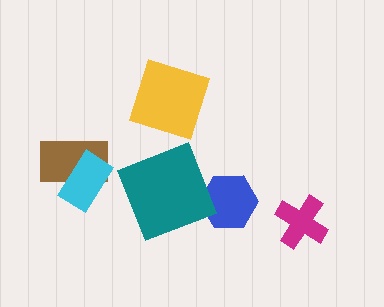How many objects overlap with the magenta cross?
0 objects overlap with the magenta cross.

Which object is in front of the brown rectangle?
The cyan rectangle is in front of the brown rectangle.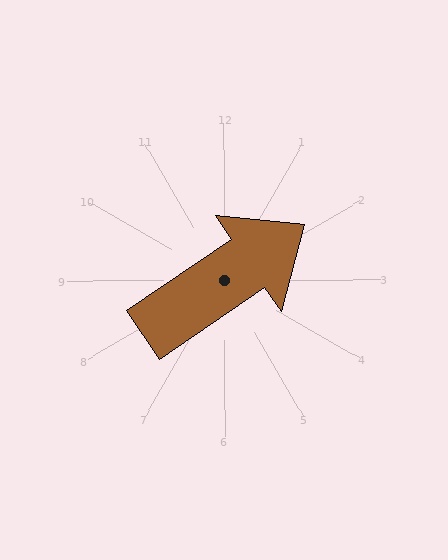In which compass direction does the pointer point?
Northeast.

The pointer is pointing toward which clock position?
Roughly 2 o'clock.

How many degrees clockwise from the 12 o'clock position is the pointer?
Approximately 56 degrees.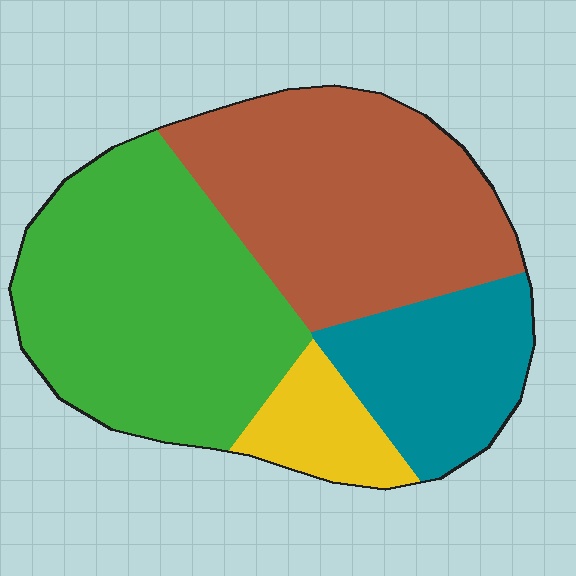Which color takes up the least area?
Yellow, at roughly 10%.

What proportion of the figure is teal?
Teal covers about 15% of the figure.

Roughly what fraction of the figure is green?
Green takes up about two fifths (2/5) of the figure.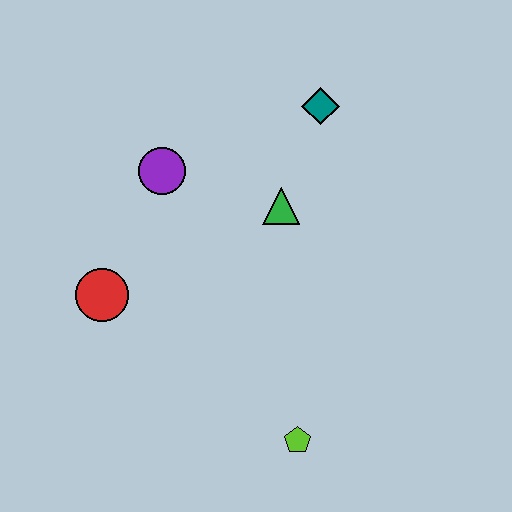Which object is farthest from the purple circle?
The lime pentagon is farthest from the purple circle.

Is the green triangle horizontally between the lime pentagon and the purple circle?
Yes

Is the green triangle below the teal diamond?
Yes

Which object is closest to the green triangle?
The teal diamond is closest to the green triangle.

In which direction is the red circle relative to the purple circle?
The red circle is below the purple circle.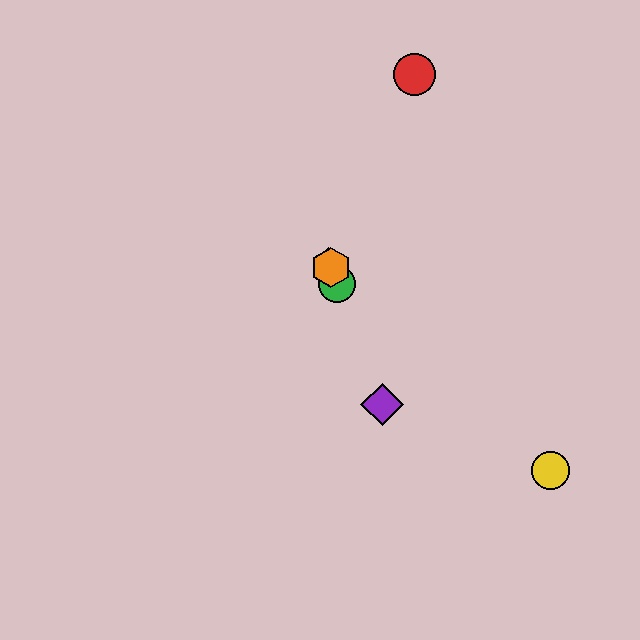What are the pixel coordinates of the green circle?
The green circle is at (337, 284).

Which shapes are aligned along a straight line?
The blue diamond, the green circle, the purple diamond, the orange hexagon are aligned along a straight line.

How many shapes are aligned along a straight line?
4 shapes (the blue diamond, the green circle, the purple diamond, the orange hexagon) are aligned along a straight line.